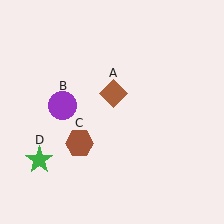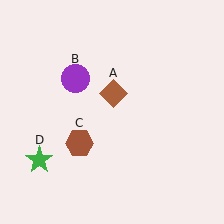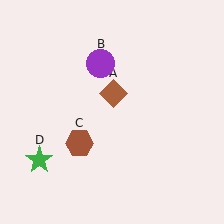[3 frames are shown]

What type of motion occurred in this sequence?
The purple circle (object B) rotated clockwise around the center of the scene.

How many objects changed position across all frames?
1 object changed position: purple circle (object B).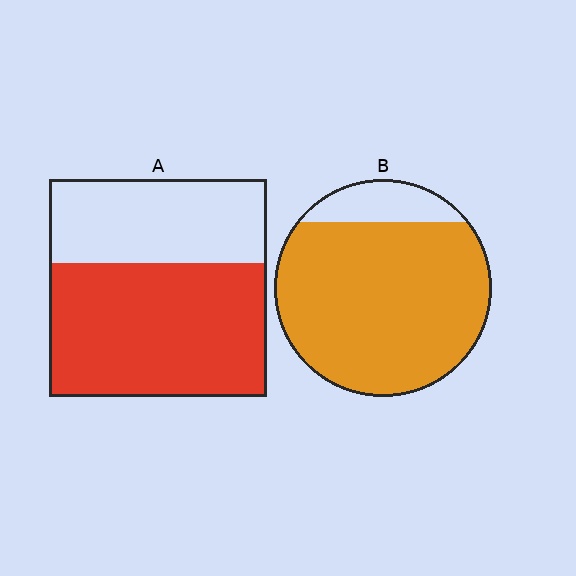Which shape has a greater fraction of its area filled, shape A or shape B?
Shape B.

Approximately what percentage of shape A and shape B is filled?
A is approximately 60% and B is approximately 85%.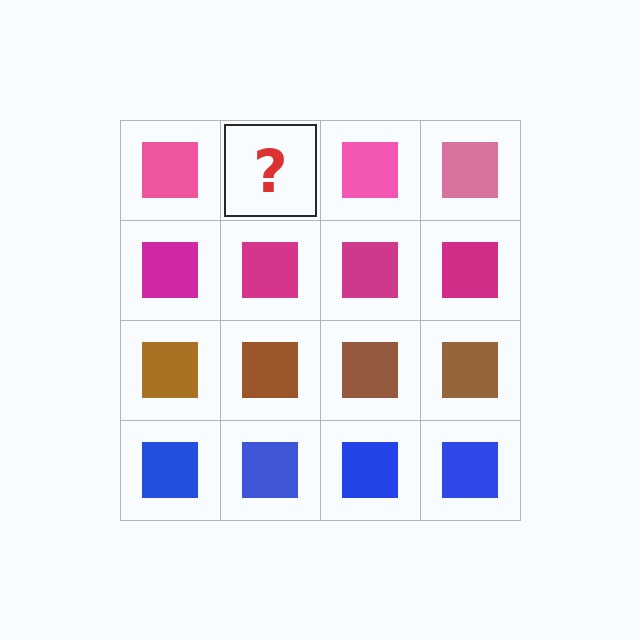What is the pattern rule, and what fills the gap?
The rule is that each row has a consistent color. The gap should be filled with a pink square.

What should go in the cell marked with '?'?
The missing cell should contain a pink square.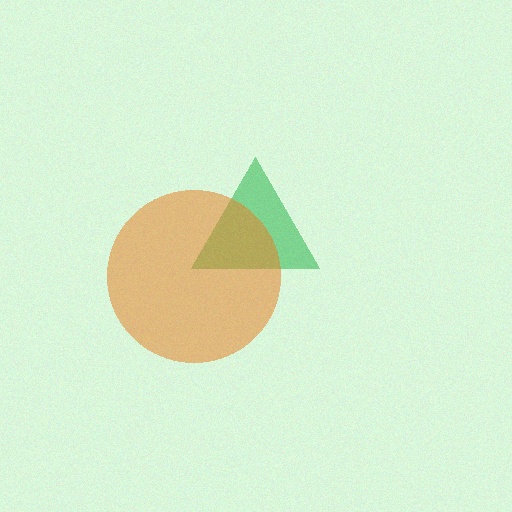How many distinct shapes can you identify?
There are 2 distinct shapes: a green triangle, an orange circle.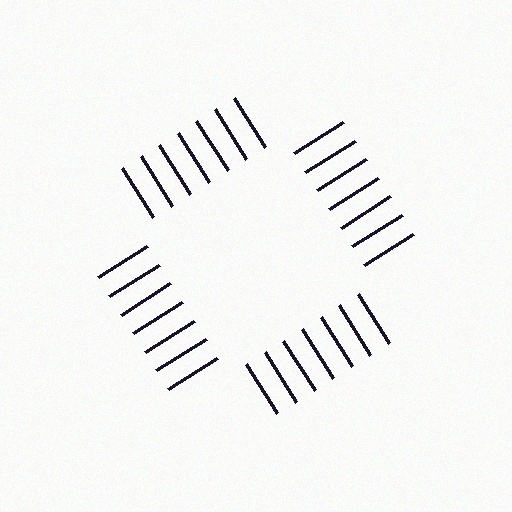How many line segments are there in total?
28 — 7 along each of the 4 edges.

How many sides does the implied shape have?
4 sides — the line-ends trace a square.